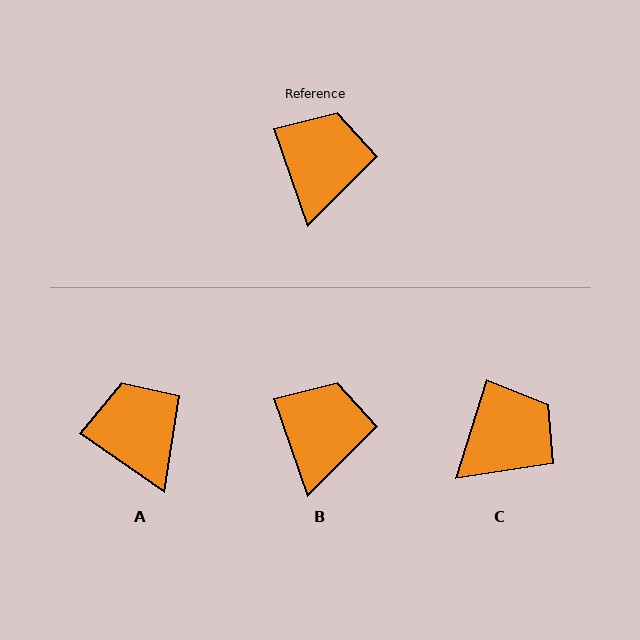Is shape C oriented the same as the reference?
No, it is off by about 37 degrees.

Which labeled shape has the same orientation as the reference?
B.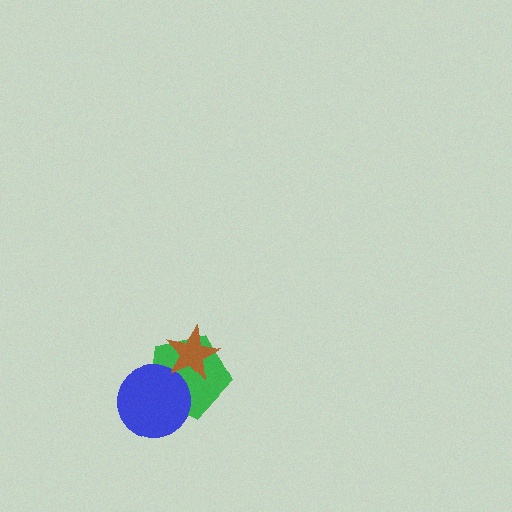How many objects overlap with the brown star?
1 object overlaps with the brown star.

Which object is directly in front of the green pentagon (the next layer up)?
The blue circle is directly in front of the green pentagon.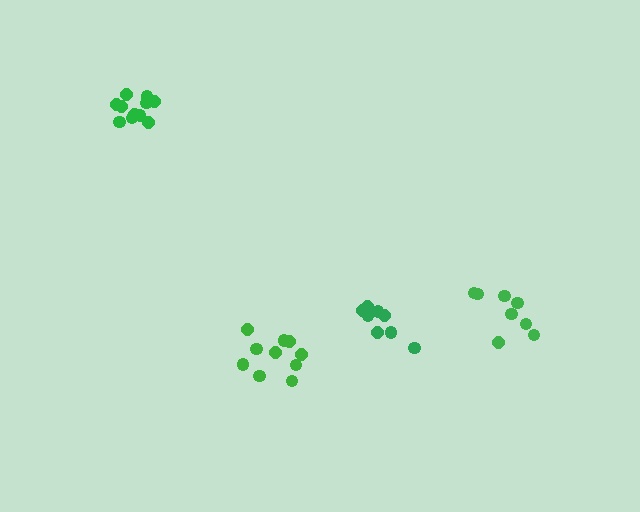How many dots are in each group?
Group 1: 8 dots, Group 2: 8 dots, Group 3: 11 dots, Group 4: 10 dots (37 total).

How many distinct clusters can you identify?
There are 4 distinct clusters.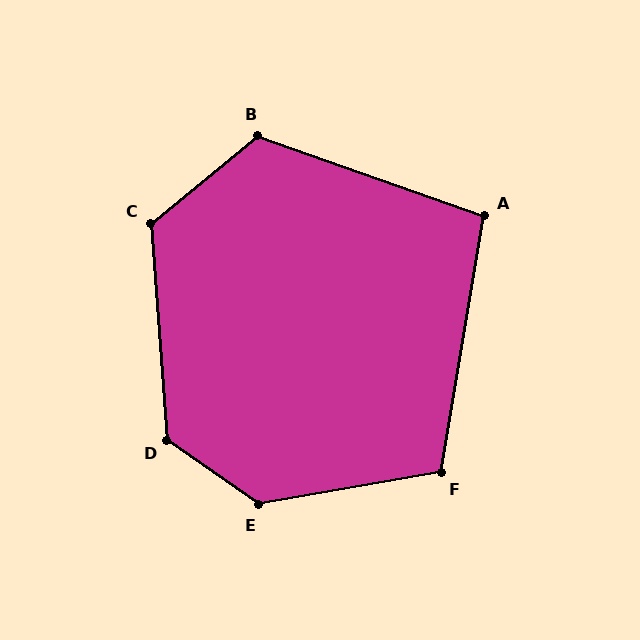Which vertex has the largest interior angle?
E, at approximately 135 degrees.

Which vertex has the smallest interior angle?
A, at approximately 100 degrees.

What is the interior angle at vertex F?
Approximately 110 degrees (obtuse).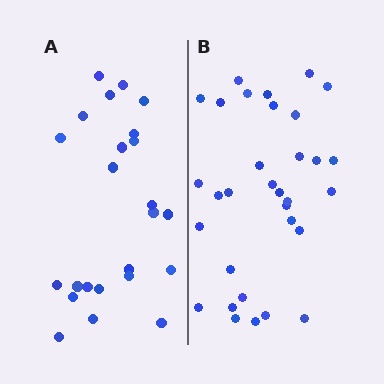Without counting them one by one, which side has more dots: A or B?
Region B (the right region) has more dots.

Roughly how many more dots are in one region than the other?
Region B has roughly 8 or so more dots than region A.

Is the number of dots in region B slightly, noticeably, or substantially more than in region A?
Region B has noticeably more, but not dramatically so. The ratio is roughly 1.3 to 1.